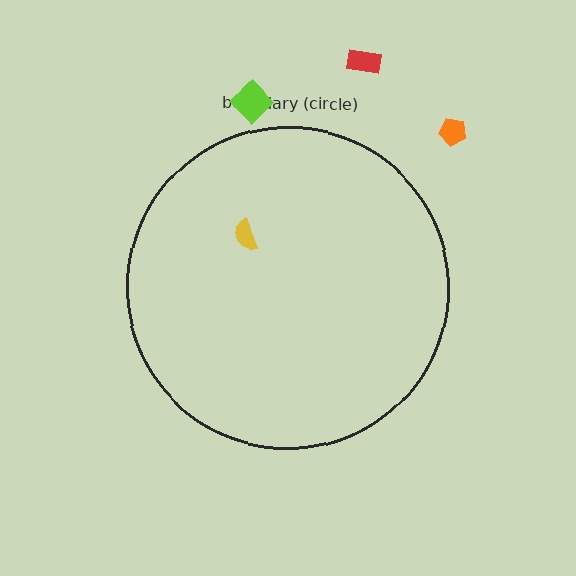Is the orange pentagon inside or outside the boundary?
Outside.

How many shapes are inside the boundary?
1 inside, 3 outside.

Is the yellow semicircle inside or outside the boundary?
Inside.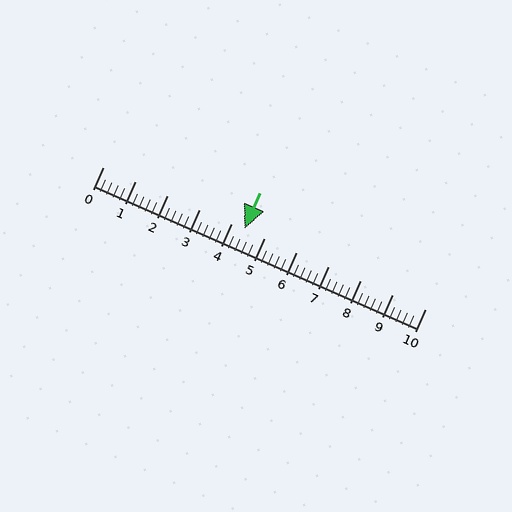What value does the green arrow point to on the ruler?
The green arrow points to approximately 4.4.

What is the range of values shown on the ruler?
The ruler shows values from 0 to 10.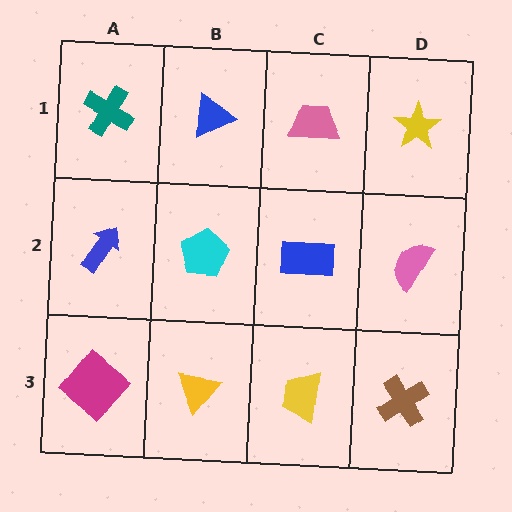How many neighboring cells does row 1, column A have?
2.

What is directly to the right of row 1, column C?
A yellow star.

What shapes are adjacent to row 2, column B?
A blue triangle (row 1, column B), a yellow triangle (row 3, column B), a blue arrow (row 2, column A), a blue rectangle (row 2, column C).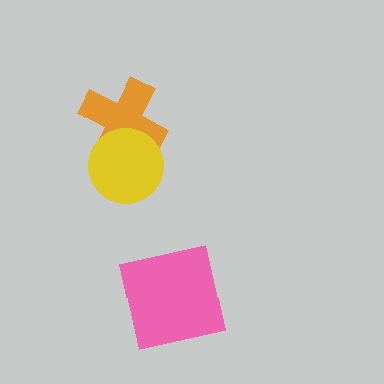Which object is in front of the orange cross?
The yellow circle is in front of the orange cross.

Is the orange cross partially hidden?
Yes, it is partially covered by another shape.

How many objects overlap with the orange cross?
1 object overlaps with the orange cross.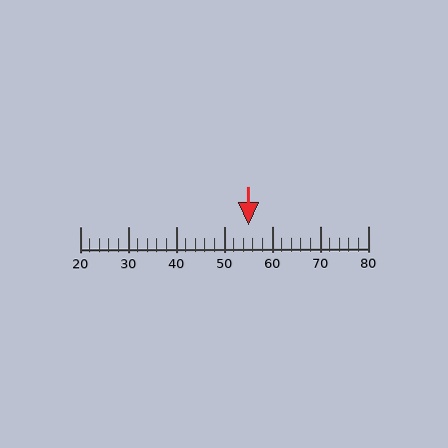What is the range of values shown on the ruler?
The ruler shows values from 20 to 80.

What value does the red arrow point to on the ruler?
The red arrow points to approximately 55.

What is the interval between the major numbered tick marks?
The major tick marks are spaced 10 units apart.